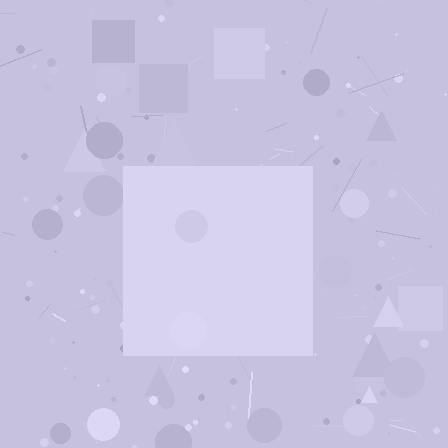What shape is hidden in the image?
A square is hidden in the image.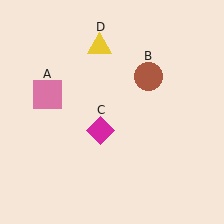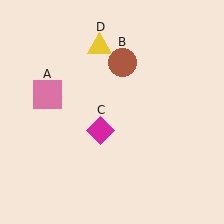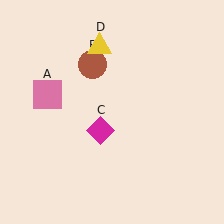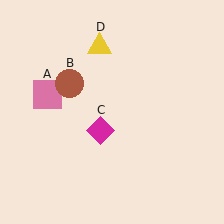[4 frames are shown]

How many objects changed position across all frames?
1 object changed position: brown circle (object B).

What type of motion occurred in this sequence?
The brown circle (object B) rotated counterclockwise around the center of the scene.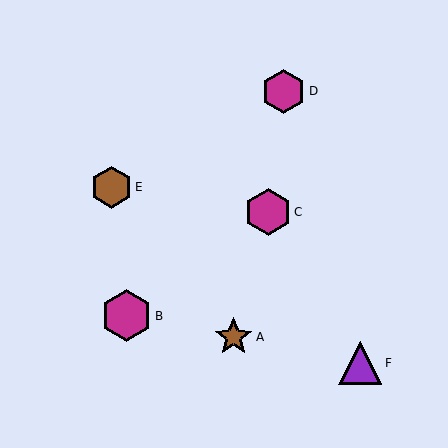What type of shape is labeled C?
Shape C is a magenta hexagon.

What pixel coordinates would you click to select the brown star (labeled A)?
Click at (233, 337) to select the brown star A.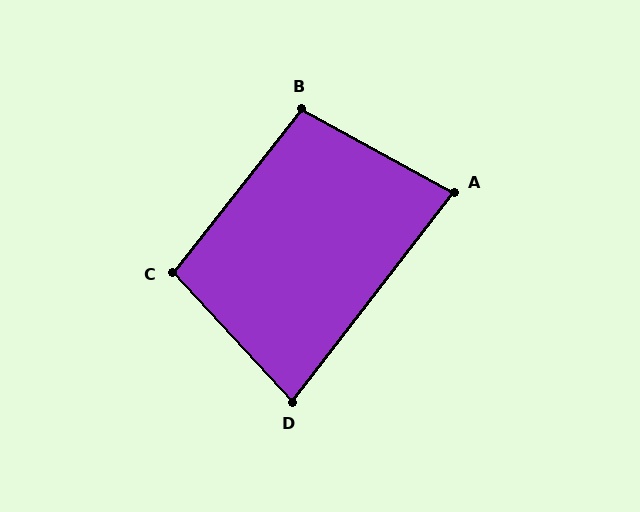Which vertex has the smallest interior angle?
D, at approximately 80 degrees.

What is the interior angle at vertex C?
Approximately 99 degrees (obtuse).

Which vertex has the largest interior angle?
B, at approximately 100 degrees.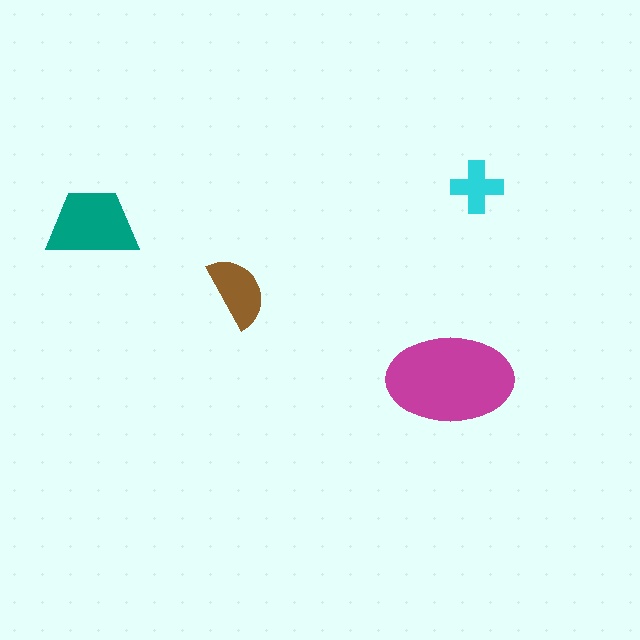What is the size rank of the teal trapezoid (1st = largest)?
2nd.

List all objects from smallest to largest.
The cyan cross, the brown semicircle, the teal trapezoid, the magenta ellipse.